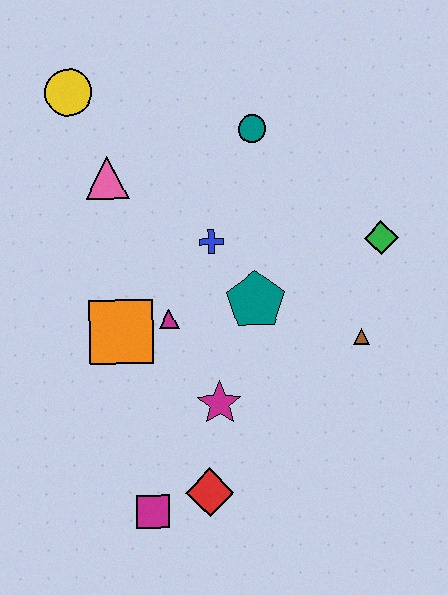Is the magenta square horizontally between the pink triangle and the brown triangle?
Yes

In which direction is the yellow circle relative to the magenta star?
The yellow circle is above the magenta star.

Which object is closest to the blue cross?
The teal pentagon is closest to the blue cross.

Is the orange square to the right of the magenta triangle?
No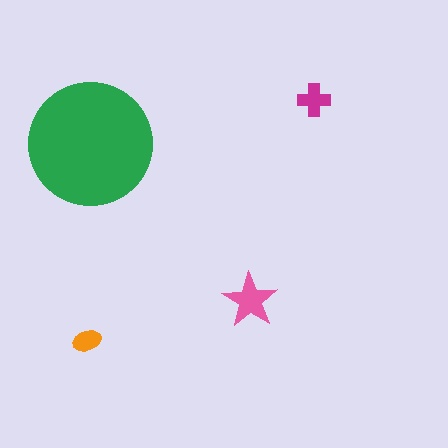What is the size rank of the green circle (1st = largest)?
1st.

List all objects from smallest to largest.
The orange ellipse, the magenta cross, the pink star, the green circle.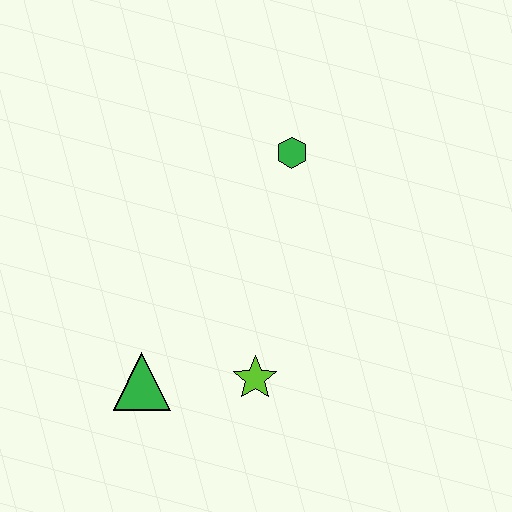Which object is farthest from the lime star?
The green hexagon is farthest from the lime star.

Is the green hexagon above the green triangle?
Yes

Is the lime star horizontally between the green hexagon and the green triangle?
Yes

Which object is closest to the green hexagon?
The lime star is closest to the green hexagon.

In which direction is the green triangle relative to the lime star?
The green triangle is to the left of the lime star.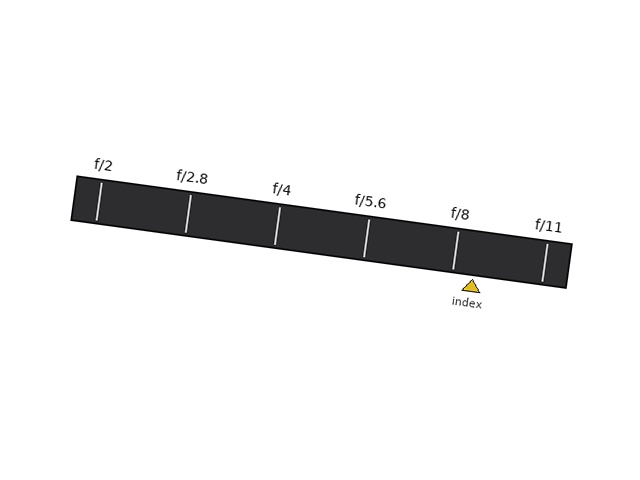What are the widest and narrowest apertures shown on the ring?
The widest aperture shown is f/2 and the narrowest is f/11.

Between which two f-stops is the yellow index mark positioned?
The index mark is between f/8 and f/11.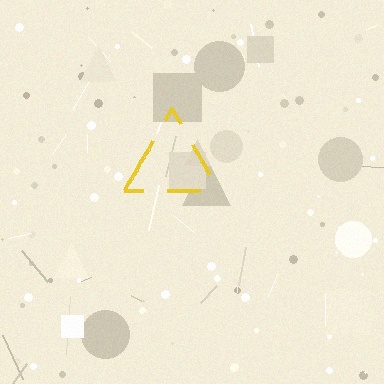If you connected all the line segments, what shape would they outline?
They would outline a triangle.